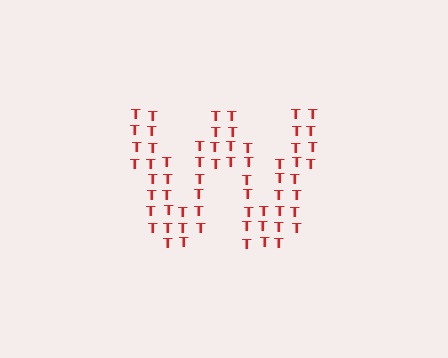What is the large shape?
The large shape is the letter W.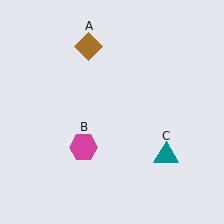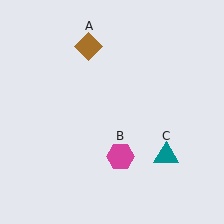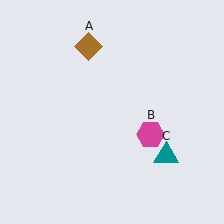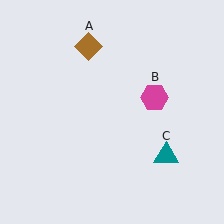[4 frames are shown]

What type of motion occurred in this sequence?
The magenta hexagon (object B) rotated counterclockwise around the center of the scene.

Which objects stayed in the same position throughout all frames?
Brown diamond (object A) and teal triangle (object C) remained stationary.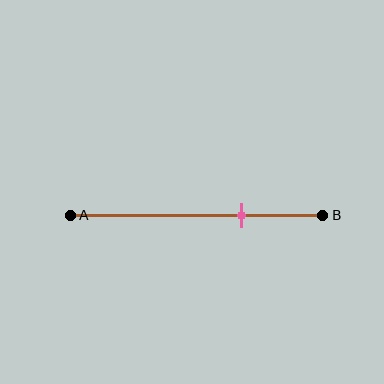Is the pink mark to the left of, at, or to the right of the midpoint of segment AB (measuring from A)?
The pink mark is to the right of the midpoint of segment AB.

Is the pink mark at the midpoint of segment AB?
No, the mark is at about 70% from A, not at the 50% midpoint.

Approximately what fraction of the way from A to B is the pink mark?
The pink mark is approximately 70% of the way from A to B.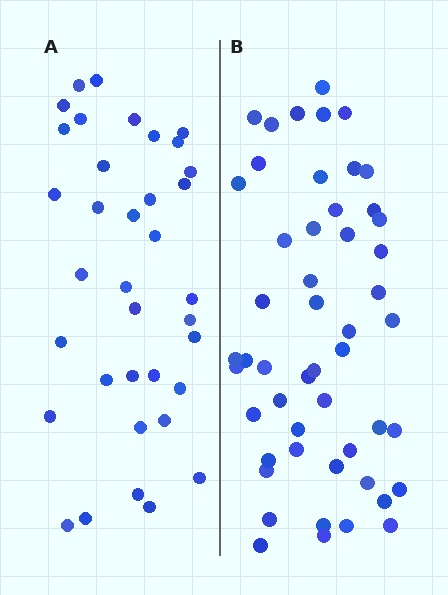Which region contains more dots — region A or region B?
Region B (the right region) has more dots.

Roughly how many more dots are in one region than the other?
Region B has approximately 15 more dots than region A.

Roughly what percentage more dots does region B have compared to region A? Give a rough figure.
About 40% more.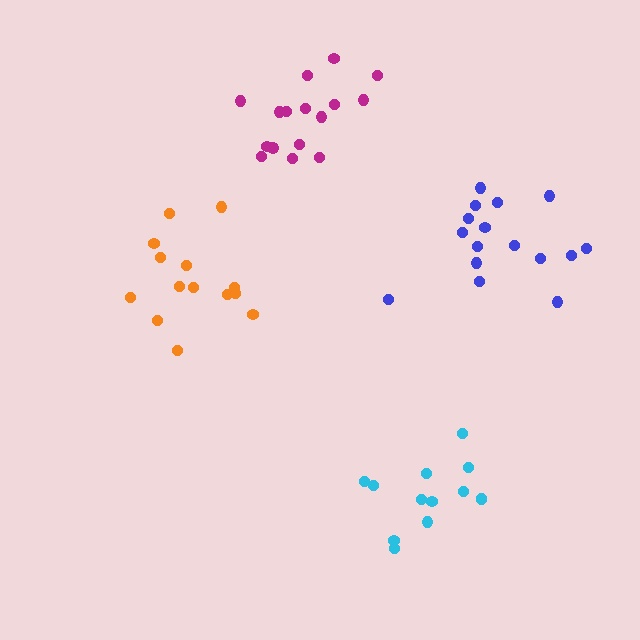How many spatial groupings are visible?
There are 4 spatial groupings.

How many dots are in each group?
Group 1: 14 dots, Group 2: 13 dots, Group 3: 16 dots, Group 4: 16 dots (59 total).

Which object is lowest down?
The cyan cluster is bottommost.